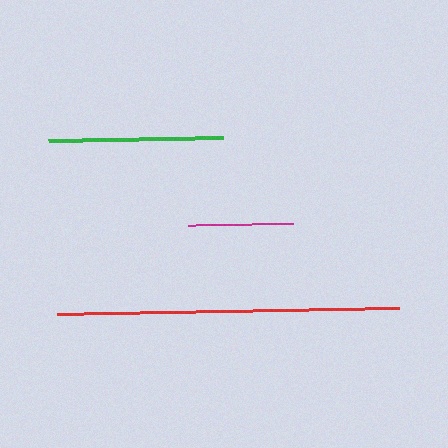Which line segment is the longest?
The red line is the longest at approximately 342 pixels.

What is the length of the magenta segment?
The magenta segment is approximately 105 pixels long.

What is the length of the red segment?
The red segment is approximately 342 pixels long.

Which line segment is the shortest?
The magenta line is the shortest at approximately 105 pixels.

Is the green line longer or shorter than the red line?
The red line is longer than the green line.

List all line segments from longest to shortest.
From longest to shortest: red, green, magenta.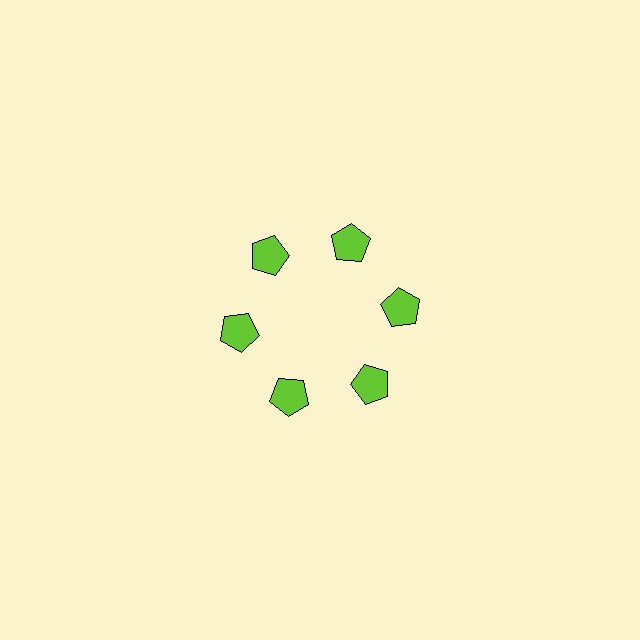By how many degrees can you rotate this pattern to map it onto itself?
The pattern maps onto itself every 60 degrees of rotation.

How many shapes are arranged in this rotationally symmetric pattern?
There are 6 shapes, arranged in 6 groups of 1.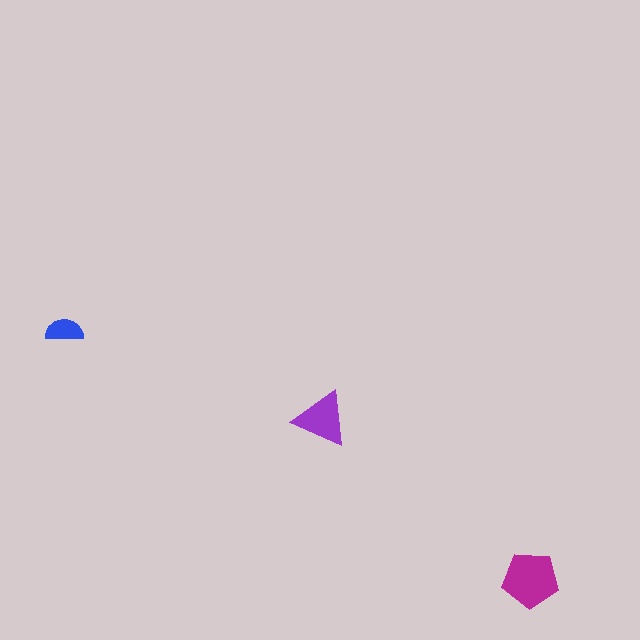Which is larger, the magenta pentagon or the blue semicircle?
The magenta pentagon.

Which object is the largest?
The magenta pentagon.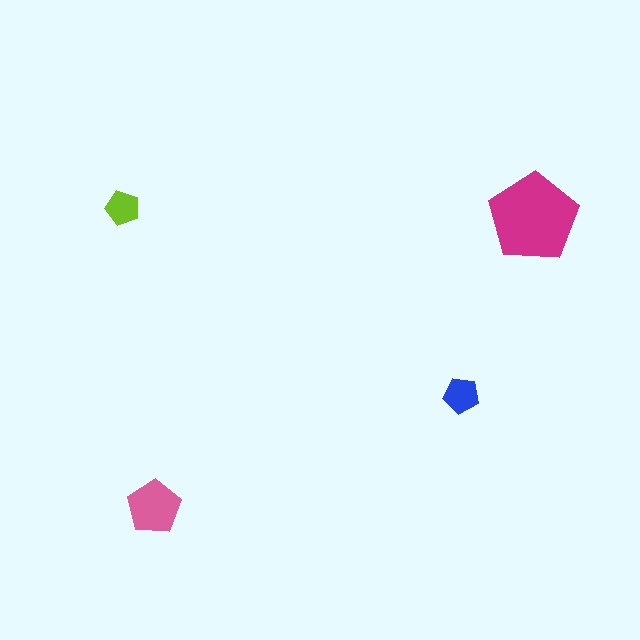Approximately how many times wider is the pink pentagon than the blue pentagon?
About 1.5 times wider.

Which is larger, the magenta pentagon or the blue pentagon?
The magenta one.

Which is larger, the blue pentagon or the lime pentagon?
The blue one.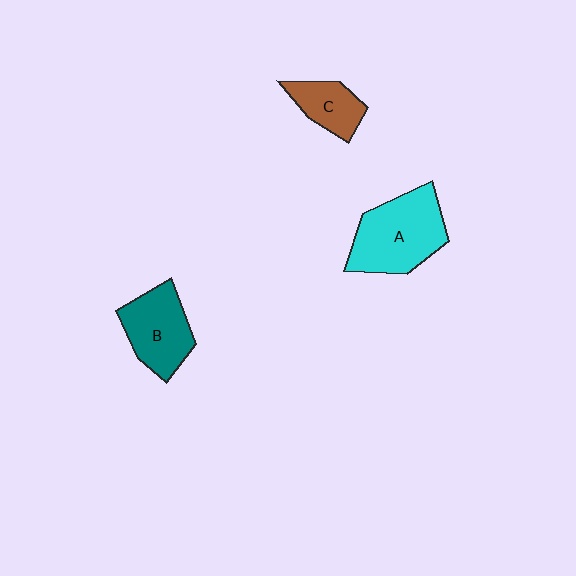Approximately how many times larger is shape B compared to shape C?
Approximately 1.5 times.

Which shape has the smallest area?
Shape C (brown).